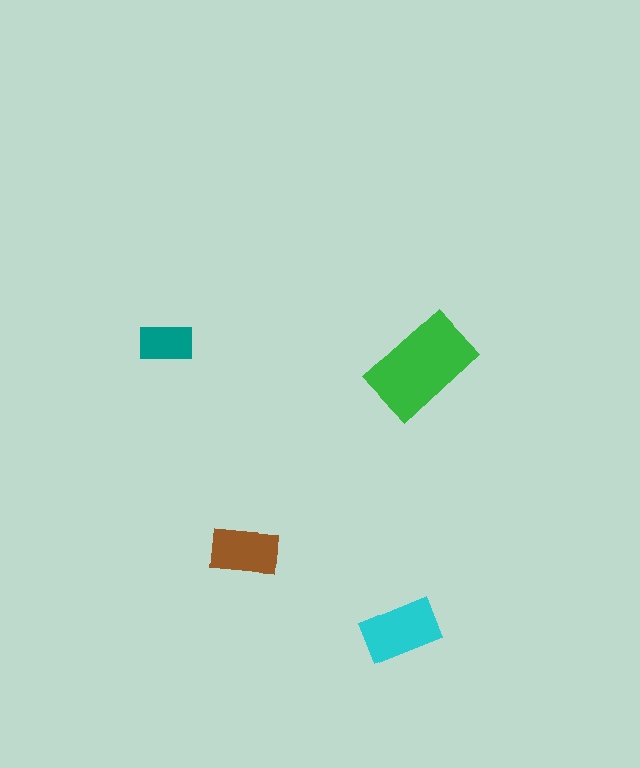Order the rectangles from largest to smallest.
the green one, the cyan one, the brown one, the teal one.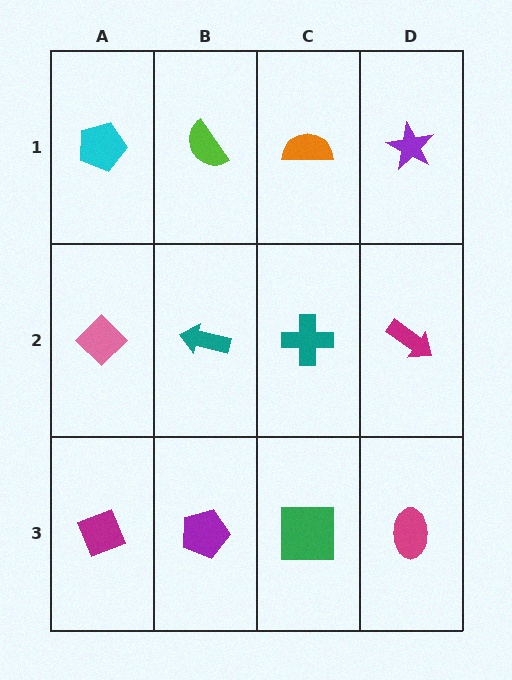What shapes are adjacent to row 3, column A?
A pink diamond (row 2, column A), a purple pentagon (row 3, column B).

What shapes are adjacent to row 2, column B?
A lime semicircle (row 1, column B), a purple pentagon (row 3, column B), a pink diamond (row 2, column A), a teal cross (row 2, column C).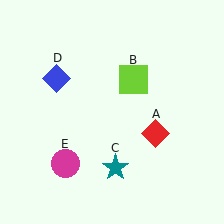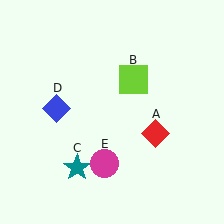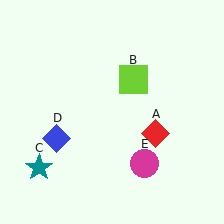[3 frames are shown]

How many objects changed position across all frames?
3 objects changed position: teal star (object C), blue diamond (object D), magenta circle (object E).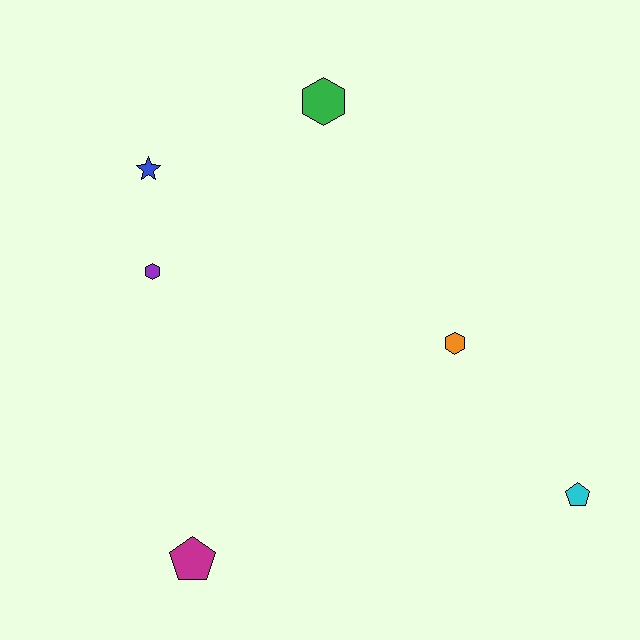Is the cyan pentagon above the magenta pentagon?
Yes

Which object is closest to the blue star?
The purple hexagon is closest to the blue star.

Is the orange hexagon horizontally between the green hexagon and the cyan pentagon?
Yes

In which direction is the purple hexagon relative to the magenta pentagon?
The purple hexagon is above the magenta pentagon.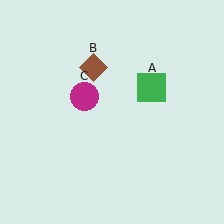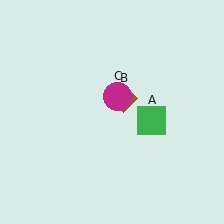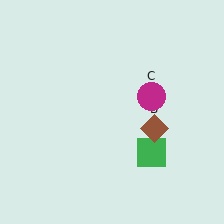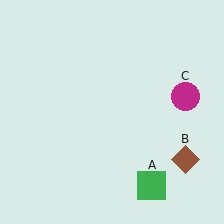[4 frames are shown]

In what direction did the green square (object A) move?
The green square (object A) moved down.